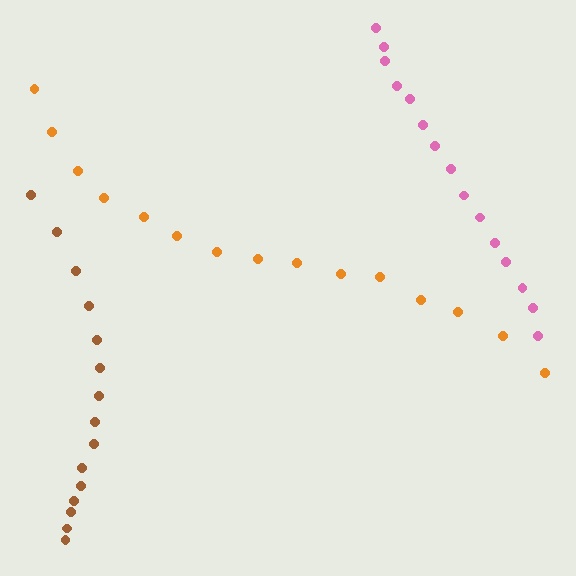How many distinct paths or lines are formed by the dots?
There are 3 distinct paths.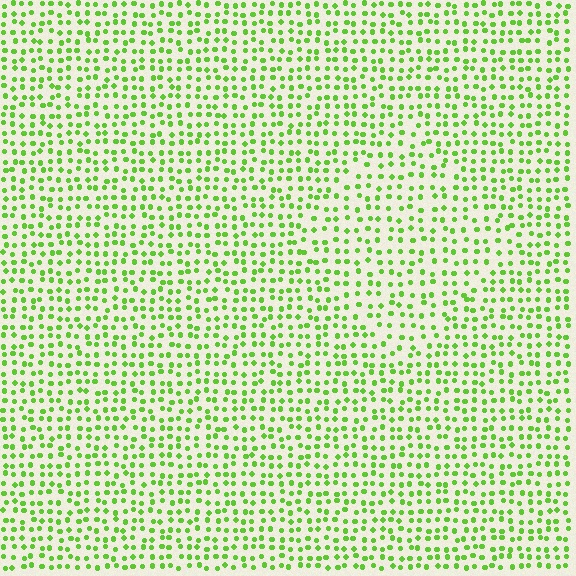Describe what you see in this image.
The image contains small lime elements arranged at two different densities. A diamond-shaped region is visible where the elements are less densely packed than the surrounding area.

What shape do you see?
I see a diamond.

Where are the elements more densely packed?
The elements are more densely packed outside the diamond boundary.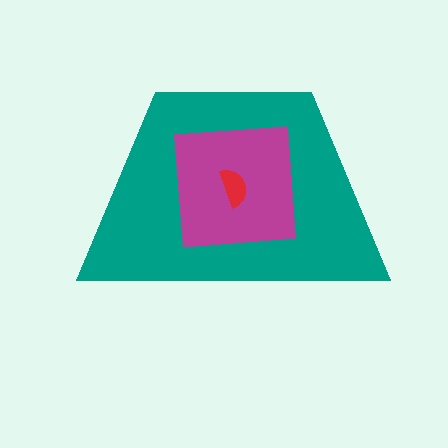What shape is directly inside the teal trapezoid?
The magenta square.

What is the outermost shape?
The teal trapezoid.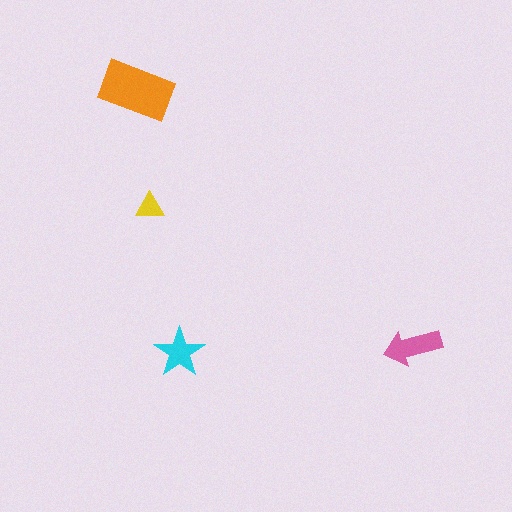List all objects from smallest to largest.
The yellow triangle, the cyan star, the pink arrow, the orange rectangle.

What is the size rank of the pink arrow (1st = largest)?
2nd.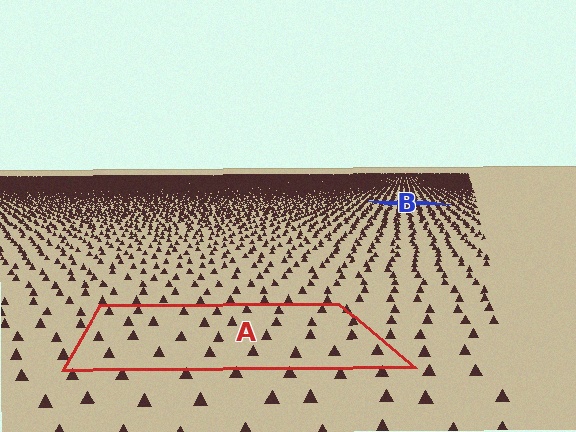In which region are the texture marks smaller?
The texture marks are smaller in region B, because it is farther away.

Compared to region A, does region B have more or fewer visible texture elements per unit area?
Region B has more texture elements per unit area — they are packed more densely because it is farther away.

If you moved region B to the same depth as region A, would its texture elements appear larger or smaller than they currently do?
They would appear larger. At a closer depth, the same texture elements are projected at a bigger on-screen size.